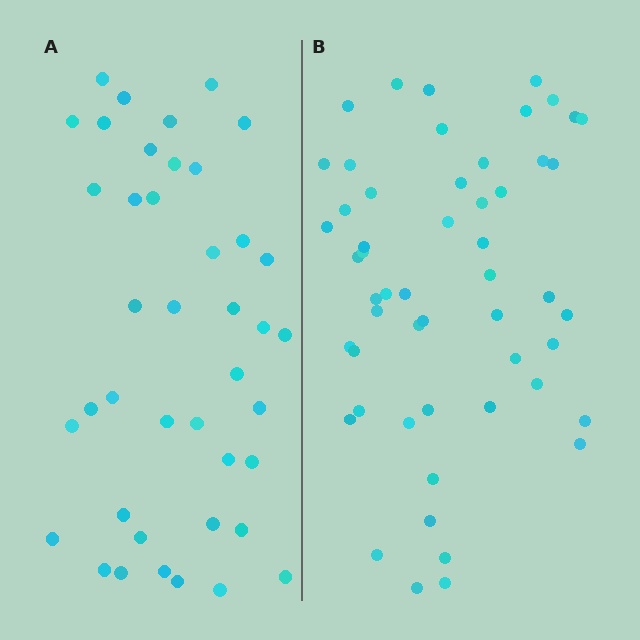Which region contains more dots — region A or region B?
Region B (the right region) has more dots.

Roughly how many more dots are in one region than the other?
Region B has roughly 12 or so more dots than region A.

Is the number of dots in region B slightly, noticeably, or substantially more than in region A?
Region B has noticeably more, but not dramatically so. The ratio is roughly 1.3 to 1.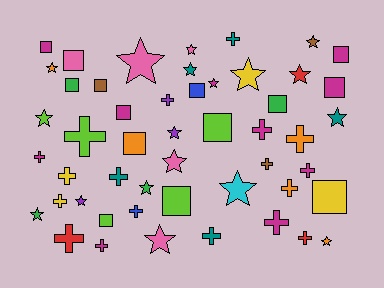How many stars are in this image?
There are 18 stars.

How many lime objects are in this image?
There are 5 lime objects.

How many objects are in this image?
There are 50 objects.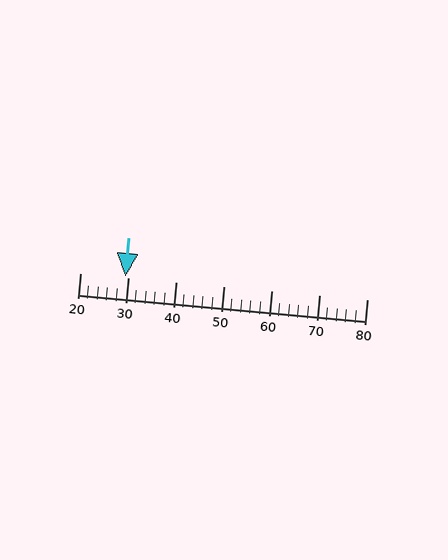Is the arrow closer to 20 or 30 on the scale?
The arrow is closer to 30.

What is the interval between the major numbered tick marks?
The major tick marks are spaced 10 units apart.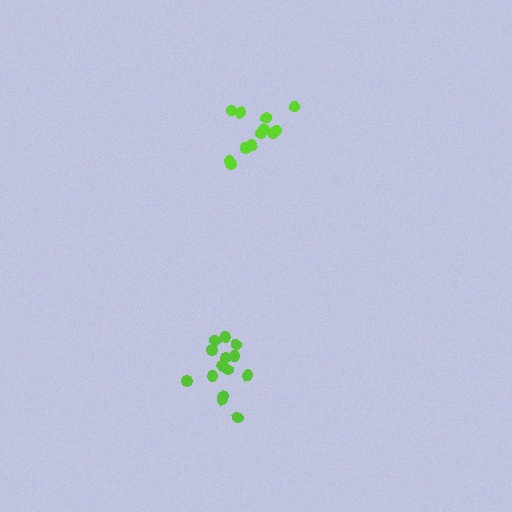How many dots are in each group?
Group 1: 12 dots, Group 2: 14 dots (26 total).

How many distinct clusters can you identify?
There are 2 distinct clusters.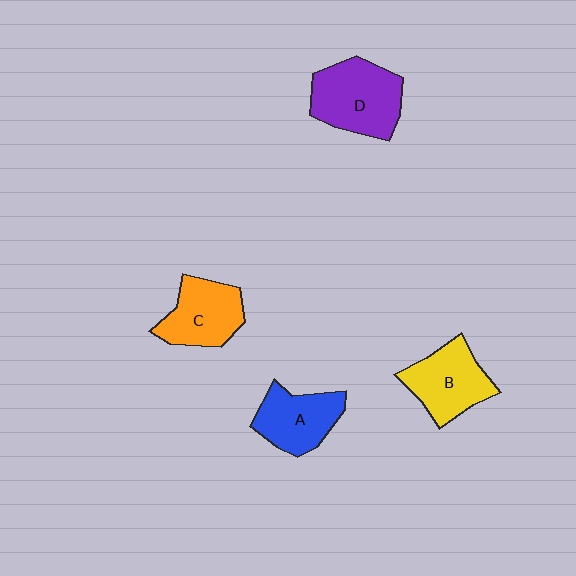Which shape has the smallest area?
Shape A (blue).